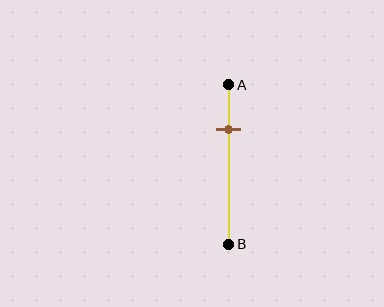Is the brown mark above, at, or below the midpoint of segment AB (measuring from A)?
The brown mark is above the midpoint of segment AB.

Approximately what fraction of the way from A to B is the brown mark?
The brown mark is approximately 30% of the way from A to B.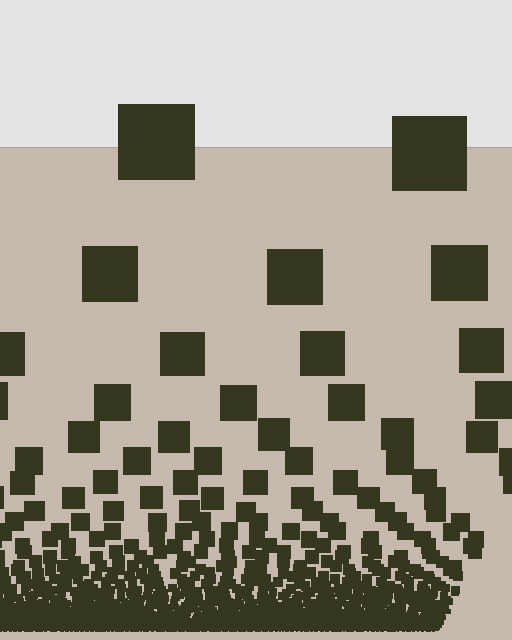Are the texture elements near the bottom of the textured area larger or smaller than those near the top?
Smaller. The gradient is inverted — elements near the bottom are smaller and denser.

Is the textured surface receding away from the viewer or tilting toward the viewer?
The surface appears to tilt toward the viewer. Texture elements get larger and sparser toward the top.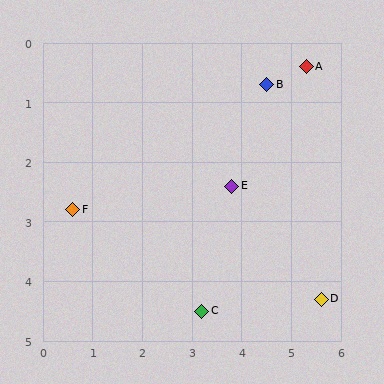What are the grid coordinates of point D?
Point D is at approximately (5.6, 4.3).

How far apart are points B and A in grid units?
Points B and A are about 0.9 grid units apart.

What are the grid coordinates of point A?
Point A is at approximately (5.3, 0.4).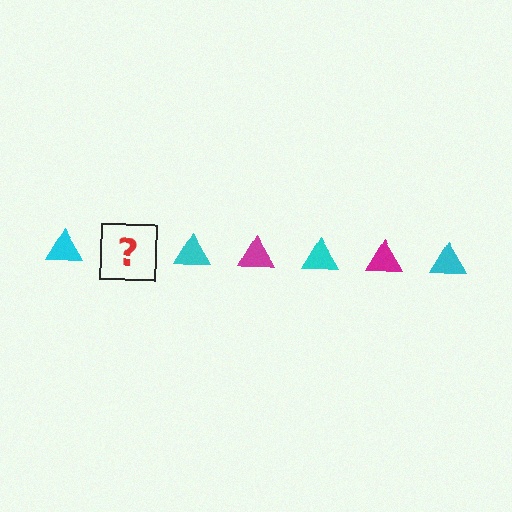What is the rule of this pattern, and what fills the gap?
The rule is that the pattern cycles through cyan, magenta triangles. The gap should be filled with a magenta triangle.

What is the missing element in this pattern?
The missing element is a magenta triangle.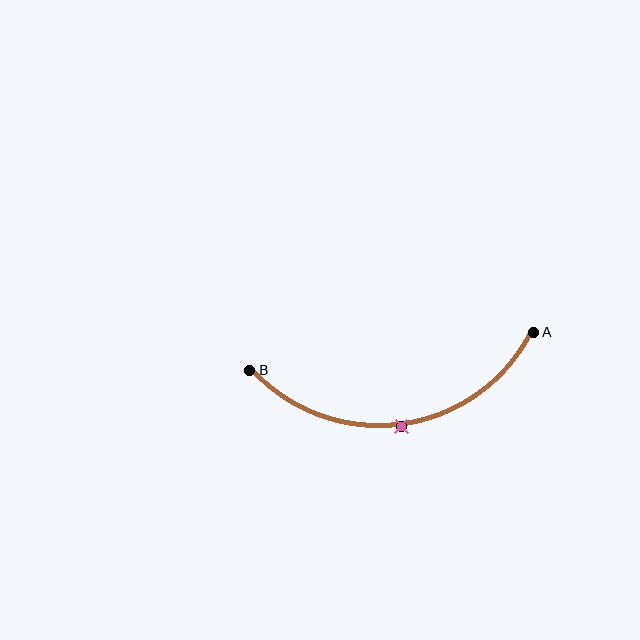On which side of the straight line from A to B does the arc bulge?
The arc bulges below the straight line connecting A and B.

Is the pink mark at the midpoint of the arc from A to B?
Yes. The pink mark lies on the arc at equal arc-length from both A and B — it is the arc midpoint.